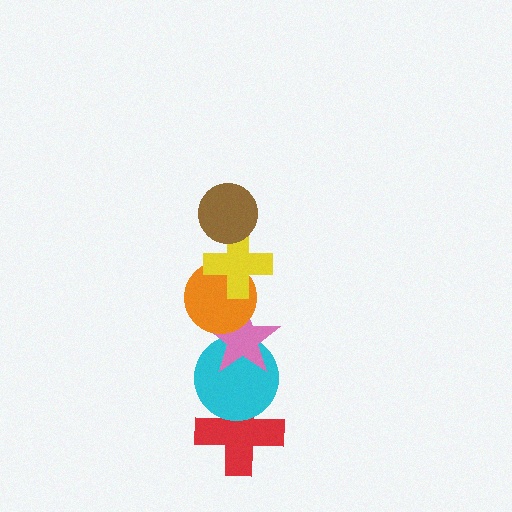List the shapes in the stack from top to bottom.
From top to bottom: the brown circle, the yellow cross, the orange circle, the pink star, the cyan circle, the red cross.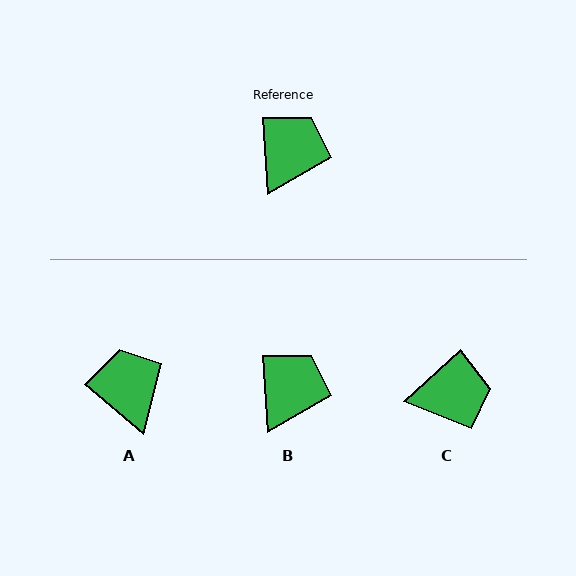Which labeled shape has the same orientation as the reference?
B.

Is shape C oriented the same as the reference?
No, it is off by about 52 degrees.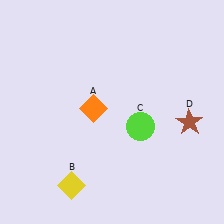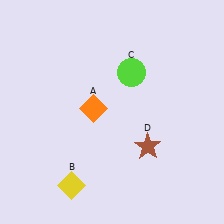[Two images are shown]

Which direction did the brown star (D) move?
The brown star (D) moved left.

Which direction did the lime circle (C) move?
The lime circle (C) moved up.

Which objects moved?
The objects that moved are: the lime circle (C), the brown star (D).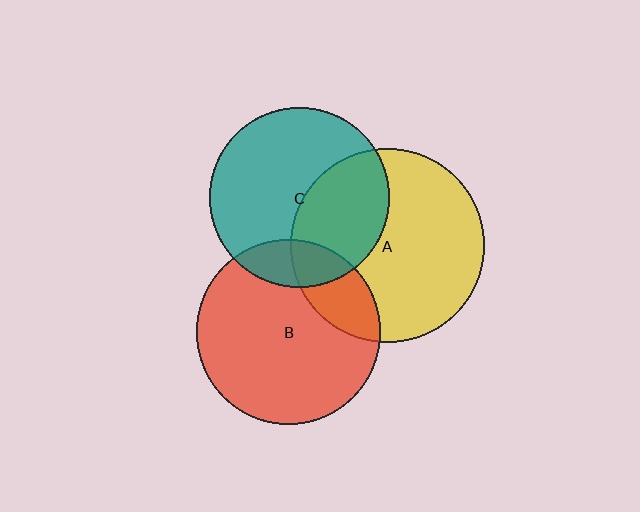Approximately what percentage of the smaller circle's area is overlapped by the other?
Approximately 15%.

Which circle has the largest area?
Circle A (yellow).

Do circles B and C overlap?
Yes.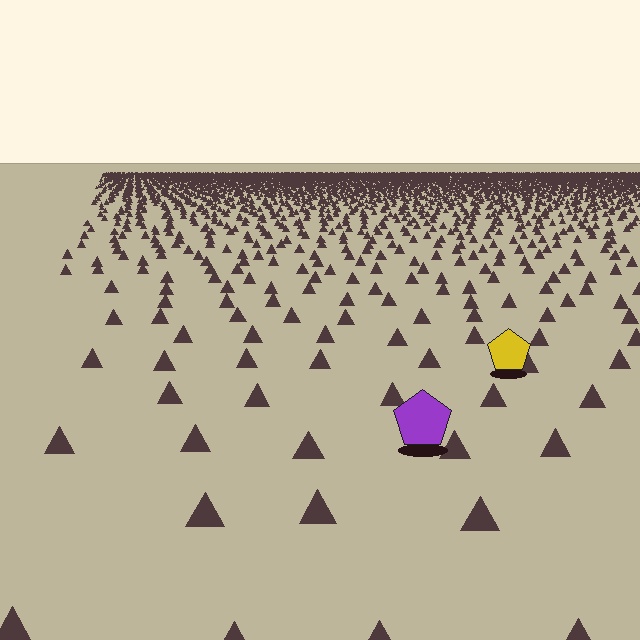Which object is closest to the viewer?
The purple pentagon is closest. The texture marks near it are larger and more spread out.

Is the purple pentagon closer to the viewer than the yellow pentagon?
Yes. The purple pentagon is closer — you can tell from the texture gradient: the ground texture is coarser near it.